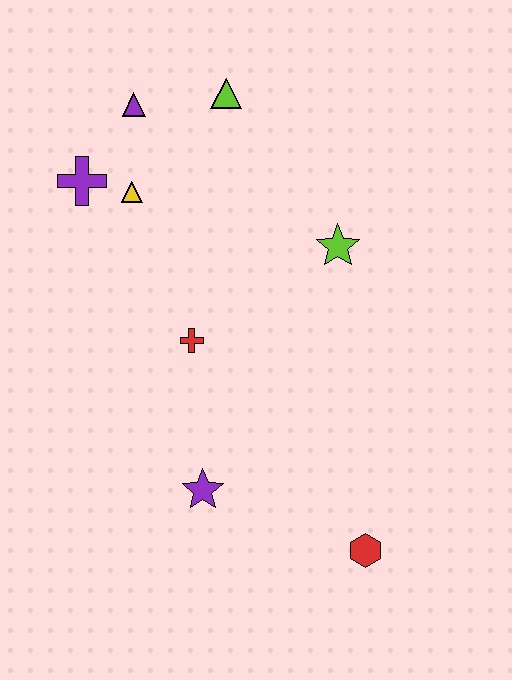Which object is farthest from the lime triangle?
The red hexagon is farthest from the lime triangle.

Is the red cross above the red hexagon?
Yes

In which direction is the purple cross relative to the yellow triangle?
The purple cross is to the left of the yellow triangle.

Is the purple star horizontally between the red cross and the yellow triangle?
No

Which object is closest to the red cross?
The purple star is closest to the red cross.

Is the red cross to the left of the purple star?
Yes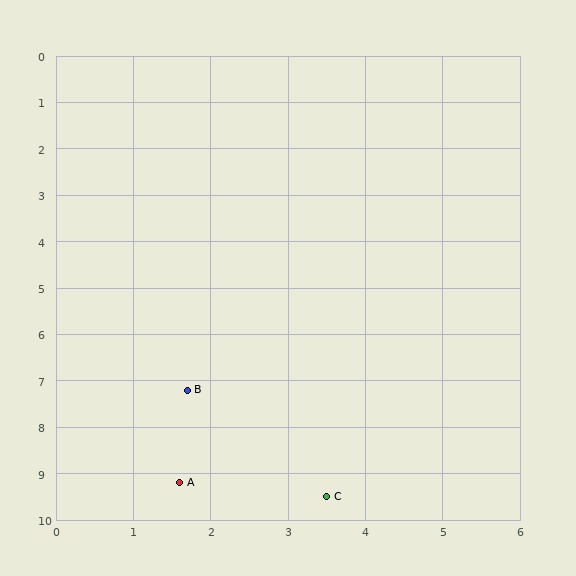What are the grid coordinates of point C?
Point C is at approximately (3.5, 9.5).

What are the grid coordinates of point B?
Point B is at approximately (1.7, 7.2).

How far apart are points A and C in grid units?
Points A and C are about 1.9 grid units apart.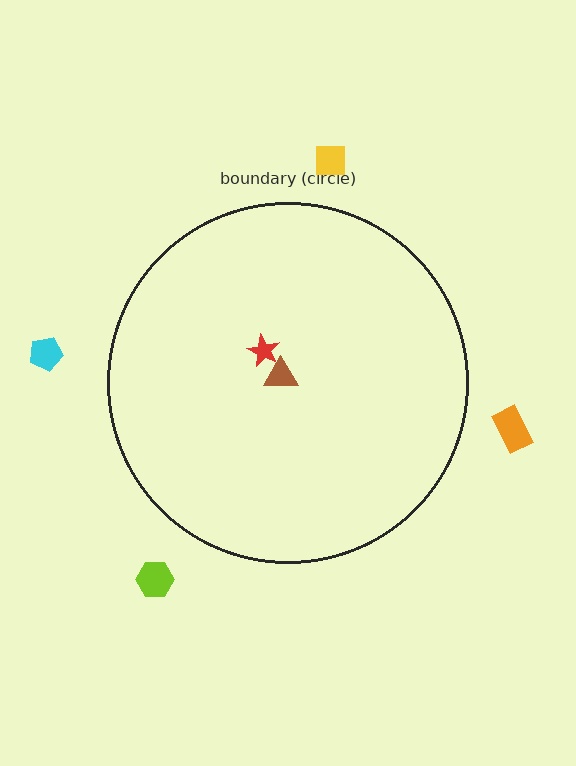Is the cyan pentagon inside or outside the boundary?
Outside.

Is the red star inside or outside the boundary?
Inside.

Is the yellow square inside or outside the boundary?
Outside.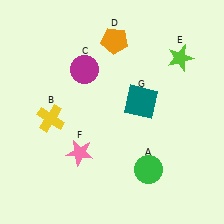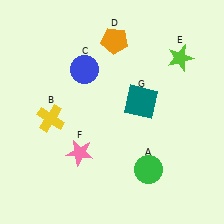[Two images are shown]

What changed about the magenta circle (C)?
In Image 1, C is magenta. In Image 2, it changed to blue.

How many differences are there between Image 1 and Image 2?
There is 1 difference between the two images.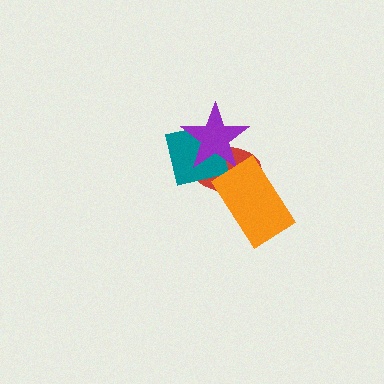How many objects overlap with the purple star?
2 objects overlap with the purple star.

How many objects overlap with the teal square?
2 objects overlap with the teal square.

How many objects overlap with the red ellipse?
3 objects overlap with the red ellipse.